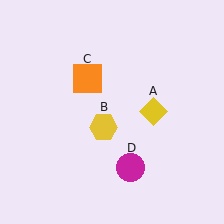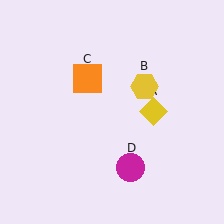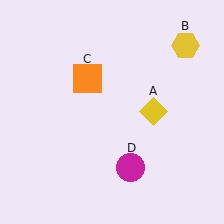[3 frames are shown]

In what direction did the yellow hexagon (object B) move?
The yellow hexagon (object B) moved up and to the right.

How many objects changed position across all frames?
1 object changed position: yellow hexagon (object B).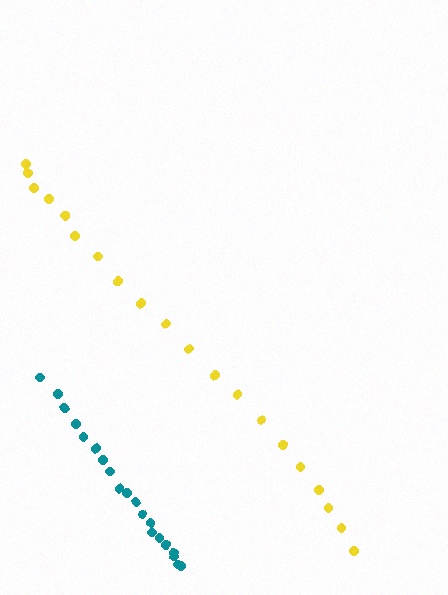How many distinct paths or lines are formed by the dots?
There are 2 distinct paths.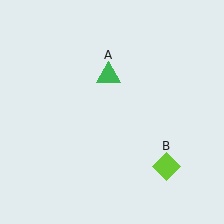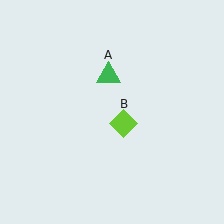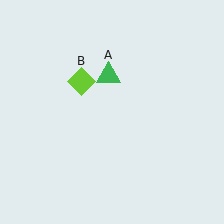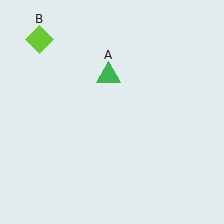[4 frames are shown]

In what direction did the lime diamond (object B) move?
The lime diamond (object B) moved up and to the left.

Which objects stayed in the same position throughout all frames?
Green triangle (object A) remained stationary.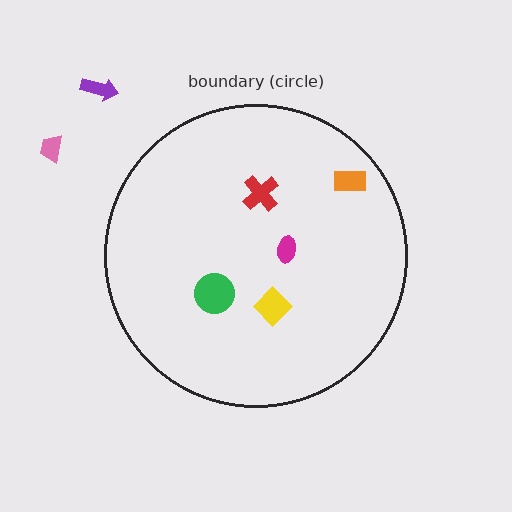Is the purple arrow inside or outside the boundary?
Outside.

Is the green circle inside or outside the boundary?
Inside.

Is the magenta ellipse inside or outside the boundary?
Inside.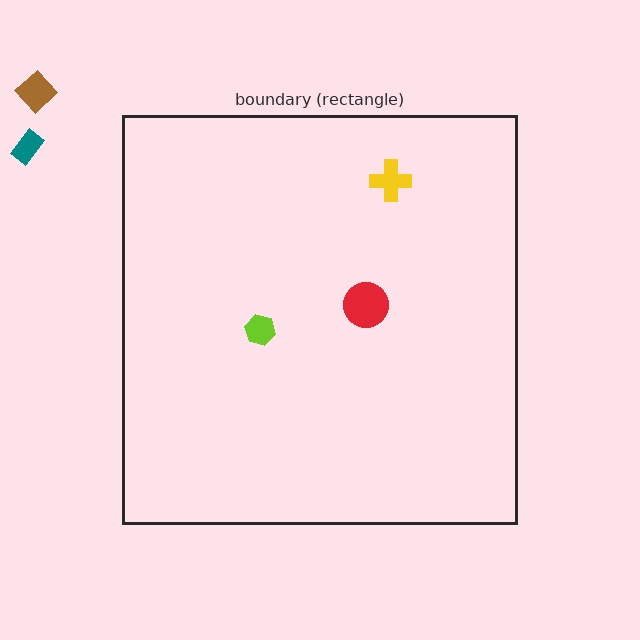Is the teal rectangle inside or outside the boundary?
Outside.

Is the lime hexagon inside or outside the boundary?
Inside.